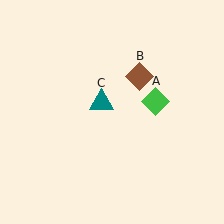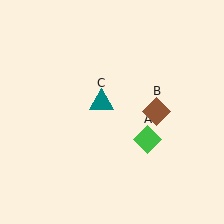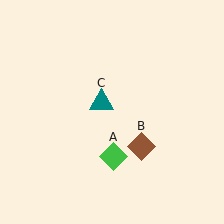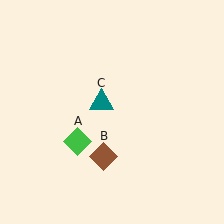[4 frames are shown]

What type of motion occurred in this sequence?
The green diamond (object A), brown diamond (object B) rotated clockwise around the center of the scene.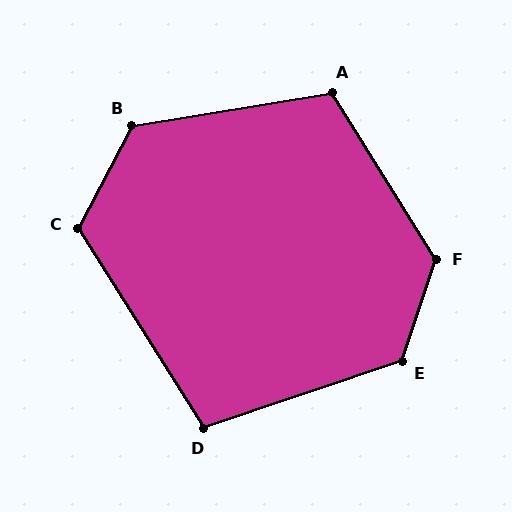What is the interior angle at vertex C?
Approximately 120 degrees (obtuse).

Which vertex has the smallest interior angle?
D, at approximately 103 degrees.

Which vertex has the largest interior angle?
F, at approximately 130 degrees.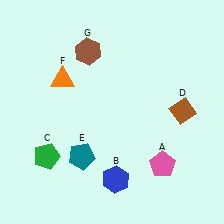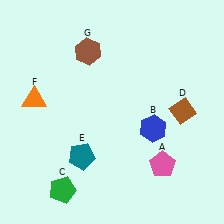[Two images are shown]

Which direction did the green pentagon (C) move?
The green pentagon (C) moved down.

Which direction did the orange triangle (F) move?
The orange triangle (F) moved left.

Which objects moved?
The objects that moved are: the blue hexagon (B), the green pentagon (C), the orange triangle (F).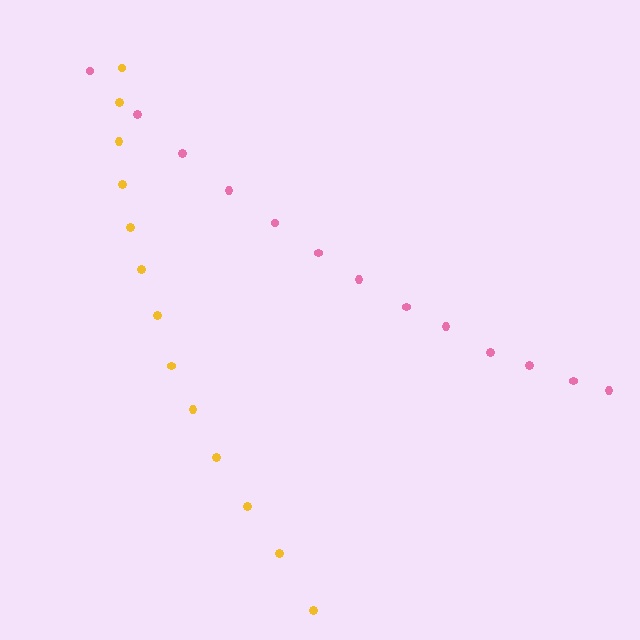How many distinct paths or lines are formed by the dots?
There are 2 distinct paths.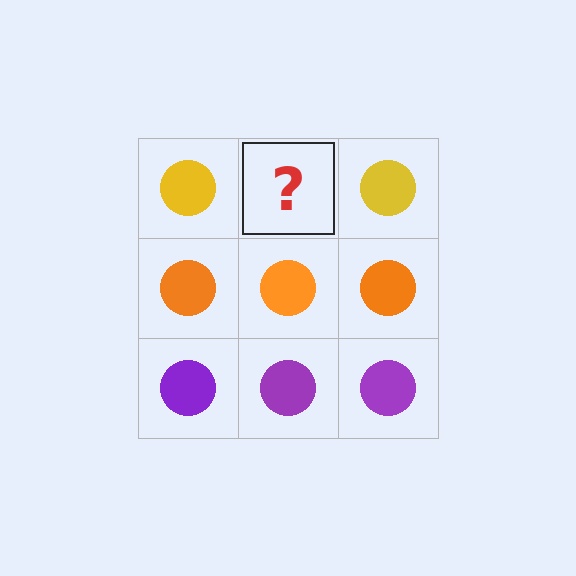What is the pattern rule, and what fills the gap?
The rule is that each row has a consistent color. The gap should be filled with a yellow circle.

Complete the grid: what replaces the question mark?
The question mark should be replaced with a yellow circle.